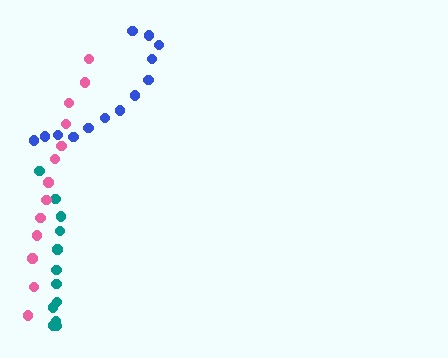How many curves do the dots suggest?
There are 3 distinct paths.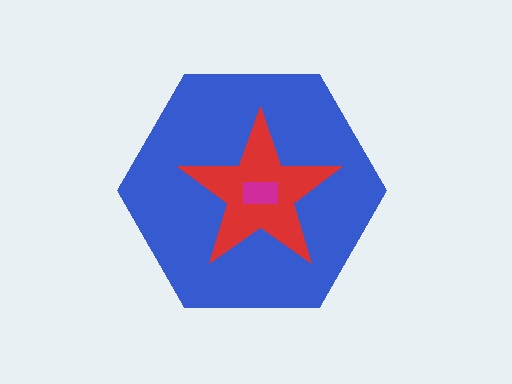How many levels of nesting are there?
3.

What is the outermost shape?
The blue hexagon.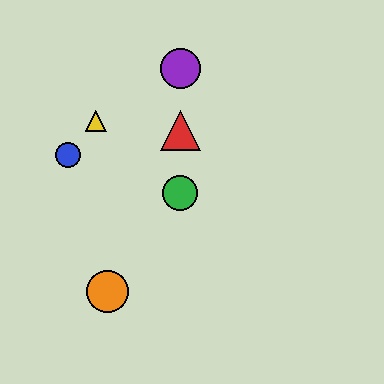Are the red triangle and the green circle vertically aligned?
Yes, both are at x≈180.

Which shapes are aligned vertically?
The red triangle, the green circle, the purple circle are aligned vertically.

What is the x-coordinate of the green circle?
The green circle is at x≈180.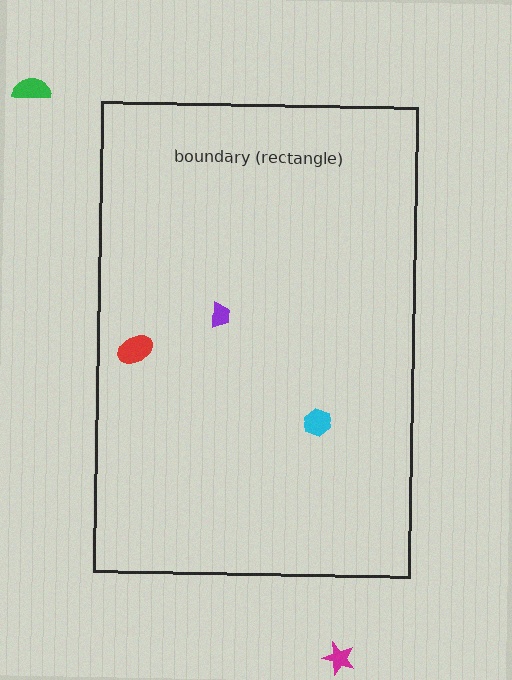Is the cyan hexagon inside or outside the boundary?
Inside.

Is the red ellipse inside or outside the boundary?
Inside.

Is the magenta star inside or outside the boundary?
Outside.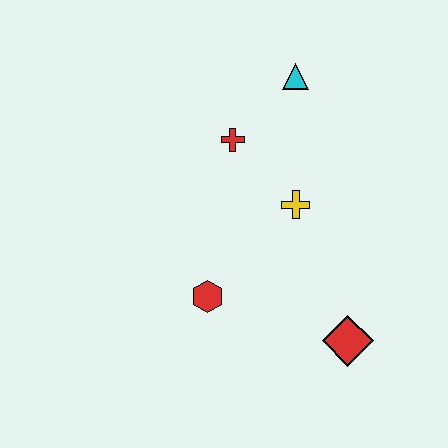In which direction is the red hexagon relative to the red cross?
The red hexagon is below the red cross.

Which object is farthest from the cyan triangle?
The red diamond is farthest from the cyan triangle.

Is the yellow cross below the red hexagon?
No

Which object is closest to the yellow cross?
The red cross is closest to the yellow cross.